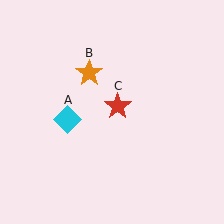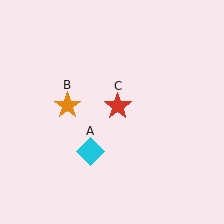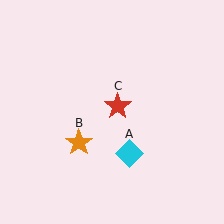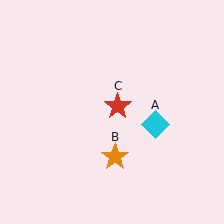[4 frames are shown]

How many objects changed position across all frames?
2 objects changed position: cyan diamond (object A), orange star (object B).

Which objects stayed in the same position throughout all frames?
Red star (object C) remained stationary.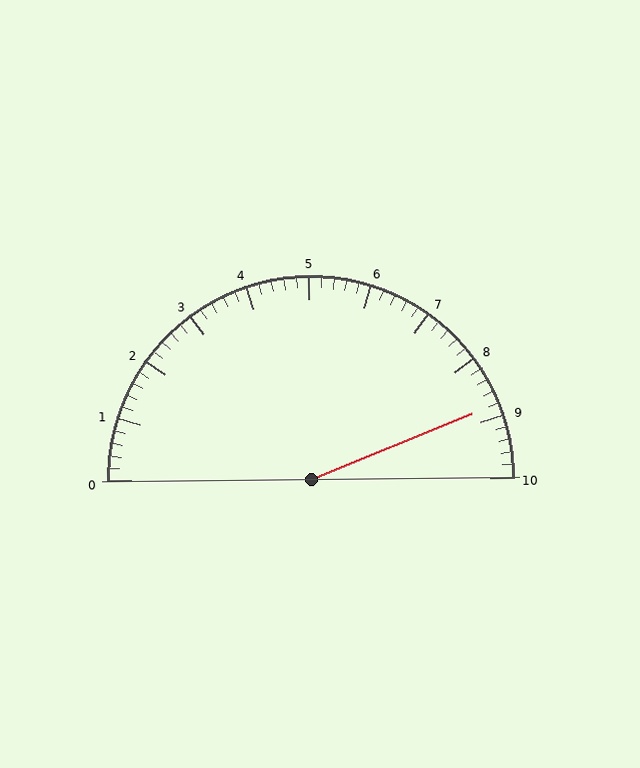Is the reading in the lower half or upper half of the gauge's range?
The reading is in the upper half of the range (0 to 10).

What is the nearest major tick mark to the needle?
The nearest major tick mark is 9.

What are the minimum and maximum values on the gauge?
The gauge ranges from 0 to 10.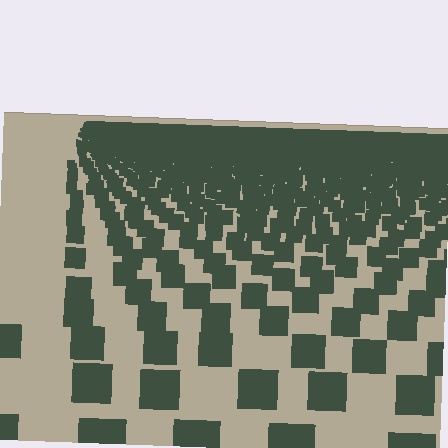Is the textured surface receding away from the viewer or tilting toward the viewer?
The surface is receding away from the viewer. Texture elements get smaller and denser toward the top.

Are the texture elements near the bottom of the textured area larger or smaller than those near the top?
Larger. Near the bottom, elements are closer to the viewer and appear at a bigger on-screen size.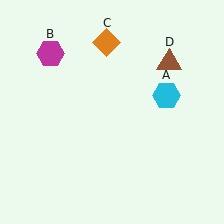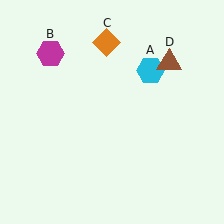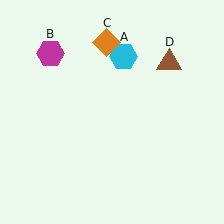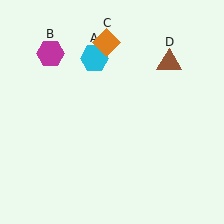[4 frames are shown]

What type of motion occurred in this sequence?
The cyan hexagon (object A) rotated counterclockwise around the center of the scene.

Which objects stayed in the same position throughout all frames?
Magenta hexagon (object B) and orange diamond (object C) and brown triangle (object D) remained stationary.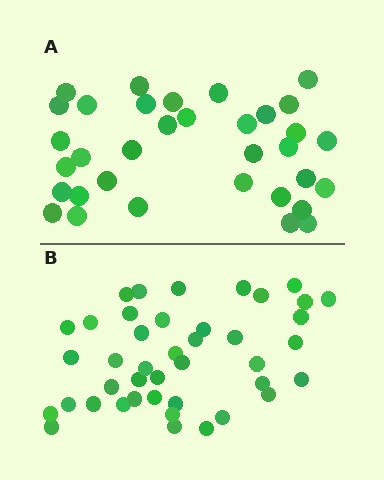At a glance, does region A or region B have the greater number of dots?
Region B (the bottom region) has more dots.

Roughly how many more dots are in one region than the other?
Region B has roughly 8 or so more dots than region A.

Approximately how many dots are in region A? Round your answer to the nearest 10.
About 30 dots. (The exact count is 34, which rounds to 30.)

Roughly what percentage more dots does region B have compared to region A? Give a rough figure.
About 25% more.